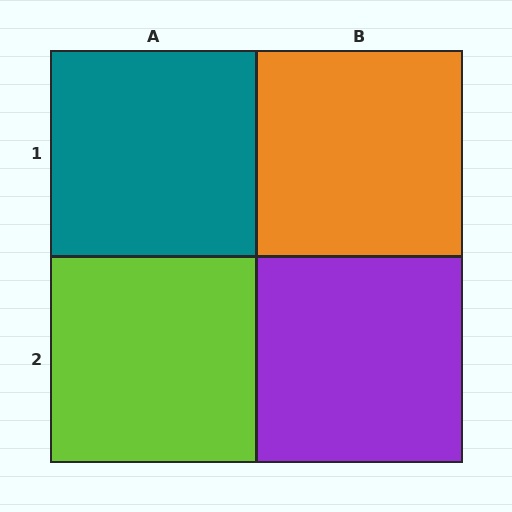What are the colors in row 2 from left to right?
Lime, purple.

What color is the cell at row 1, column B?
Orange.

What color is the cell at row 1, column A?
Teal.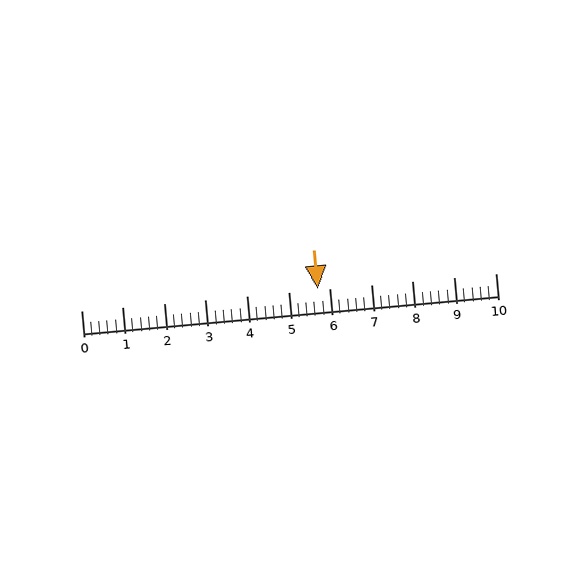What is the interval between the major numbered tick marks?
The major tick marks are spaced 1 units apart.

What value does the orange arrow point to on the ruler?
The orange arrow points to approximately 5.7.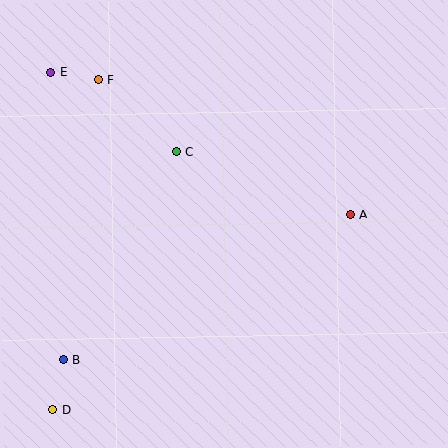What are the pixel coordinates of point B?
Point B is at (63, 360).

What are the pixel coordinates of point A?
Point A is at (350, 215).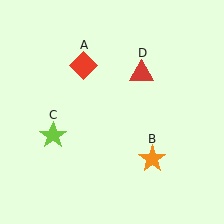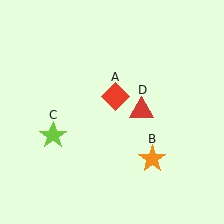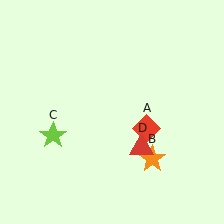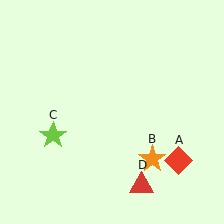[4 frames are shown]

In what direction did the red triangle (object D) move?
The red triangle (object D) moved down.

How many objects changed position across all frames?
2 objects changed position: red diamond (object A), red triangle (object D).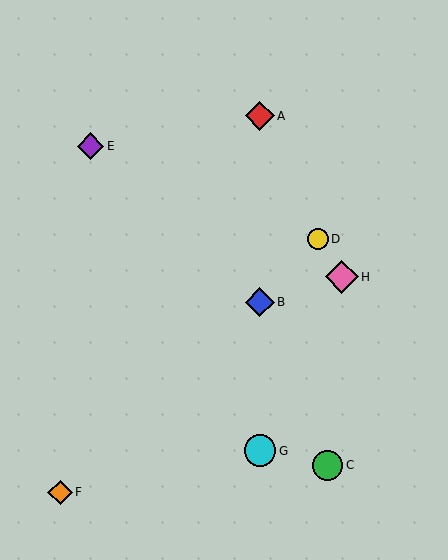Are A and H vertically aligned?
No, A is at x≈260 and H is at x≈342.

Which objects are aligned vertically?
Objects A, B, G are aligned vertically.